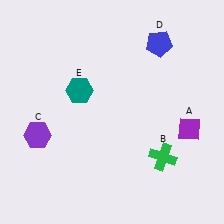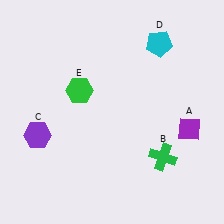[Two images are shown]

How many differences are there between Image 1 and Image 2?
There are 2 differences between the two images.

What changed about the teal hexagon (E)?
In Image 1, E is teal. In Image 2, it changed to green.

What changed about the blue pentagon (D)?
In Image 1, D is blue. In Image 2, it changed to cyan.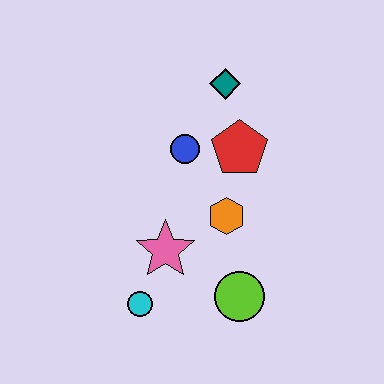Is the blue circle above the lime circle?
Yes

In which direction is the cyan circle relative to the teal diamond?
The cyan circle is below the teal diamond.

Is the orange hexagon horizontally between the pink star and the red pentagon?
Yes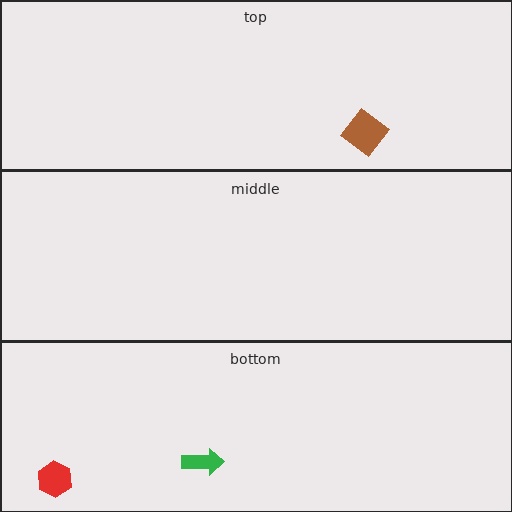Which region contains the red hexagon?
The bottom region.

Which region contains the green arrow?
The bottom region.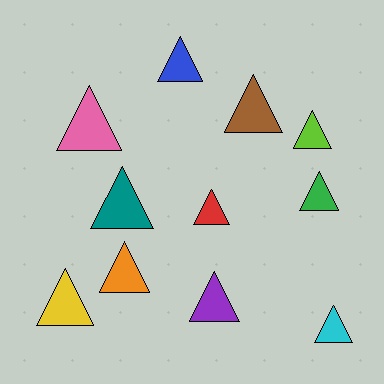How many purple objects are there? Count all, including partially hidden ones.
There is 1 purple object.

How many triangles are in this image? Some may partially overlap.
There are 11 triangles.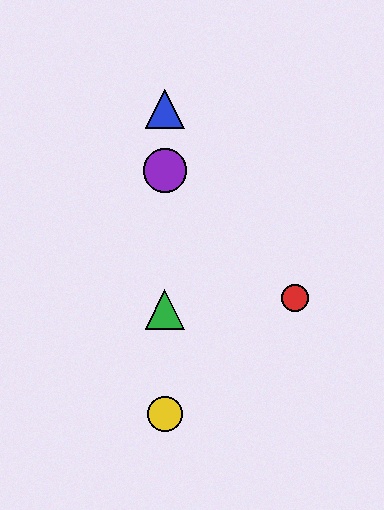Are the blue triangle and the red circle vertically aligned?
No, the blue triangle is at x≈165 and the red circle is at x≈295.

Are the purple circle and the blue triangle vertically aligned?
Yes, both are at x≈165.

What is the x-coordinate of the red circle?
The red circle is at x≈295.